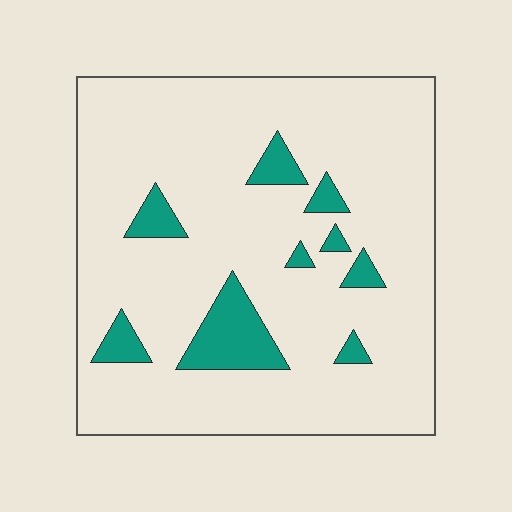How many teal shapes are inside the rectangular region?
9.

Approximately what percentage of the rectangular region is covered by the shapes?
Approximately 10%.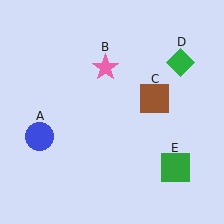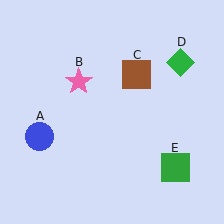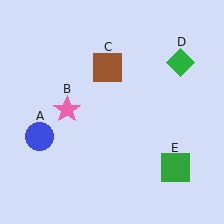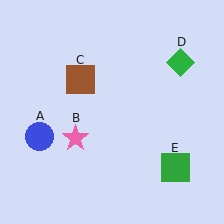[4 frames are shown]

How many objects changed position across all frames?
2 objects changed position: pink star (object B), brown square (object C).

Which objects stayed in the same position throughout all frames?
Blue circle (object A) and green diamond (object D) and green square (object E) remained stationary.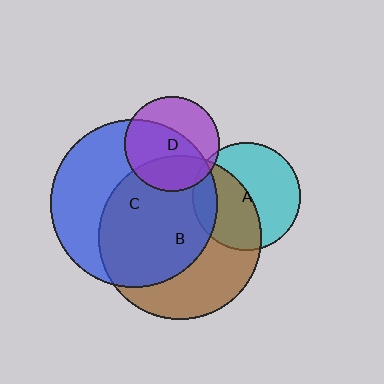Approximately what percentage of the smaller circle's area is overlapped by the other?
Approximately 60%.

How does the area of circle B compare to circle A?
Approximately 2.3 times.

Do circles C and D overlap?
Yes.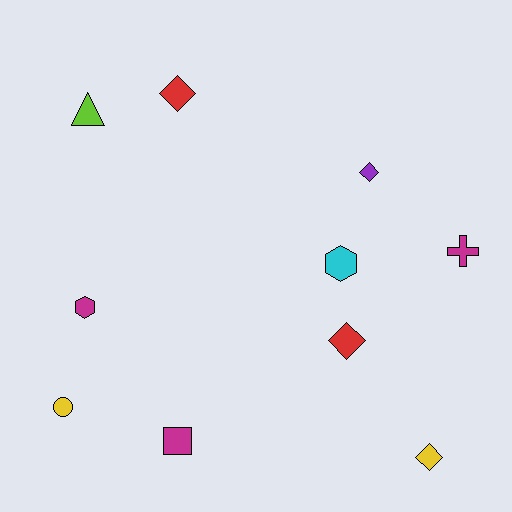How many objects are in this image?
There are 10 objects.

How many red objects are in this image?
There are 2 red objects.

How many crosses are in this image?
There is 1 cross.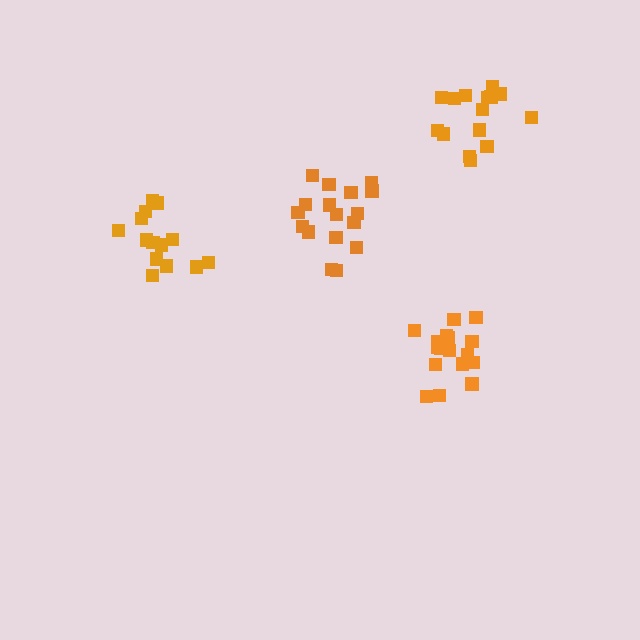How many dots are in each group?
Group 1: 14 dots, Group 2: 17 dots, Group 3: 17 dots, Group 4: 15 dots (63 total).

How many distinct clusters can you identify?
There are 4 distinct clusters.